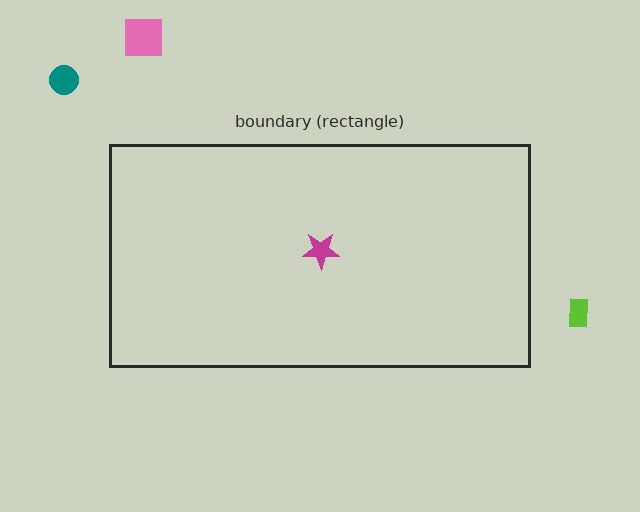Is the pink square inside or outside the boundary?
Outside.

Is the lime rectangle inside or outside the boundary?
Outside.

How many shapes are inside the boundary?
1 inside, 3 outside.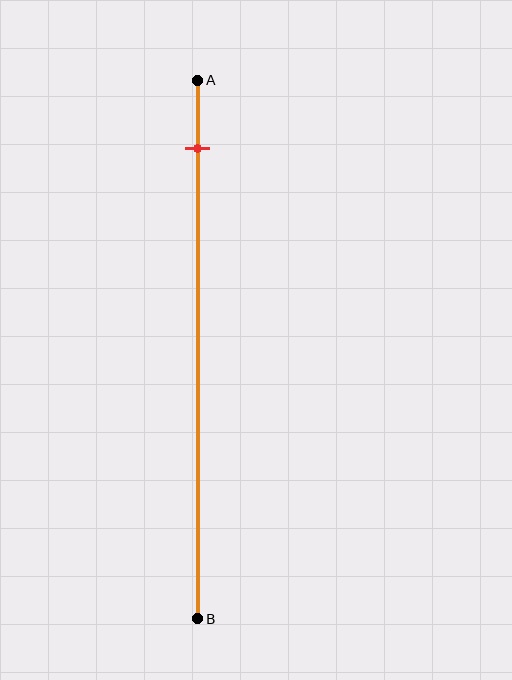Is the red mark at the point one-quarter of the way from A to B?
No, the mark is at about 15% from A, not at the 25% one-quarter point.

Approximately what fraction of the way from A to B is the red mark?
The red mark is approximately 15% of the way from A to B.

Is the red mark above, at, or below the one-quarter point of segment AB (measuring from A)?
The red mark is above the one-quarter point of segment AB.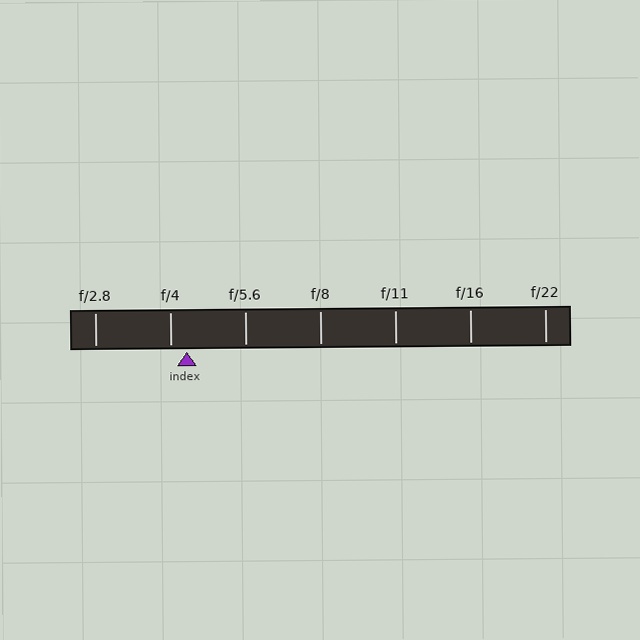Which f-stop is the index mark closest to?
The index mark is closest to f/4.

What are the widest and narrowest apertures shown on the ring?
The widest aperture shown is f/2.8 and the narrowest is f/22.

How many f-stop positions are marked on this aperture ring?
There are 7 f-stop positions marked.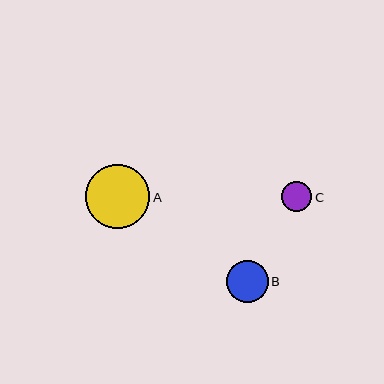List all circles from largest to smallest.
From largest to smallest: A, B, C.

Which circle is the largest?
Circle A is the largest with a size of approximately 64 pixels.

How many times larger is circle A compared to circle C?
Circle A is approximately 2.1 times the size of circle C.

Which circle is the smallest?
Circle C is the smallest with a size of approximately 30 pixels.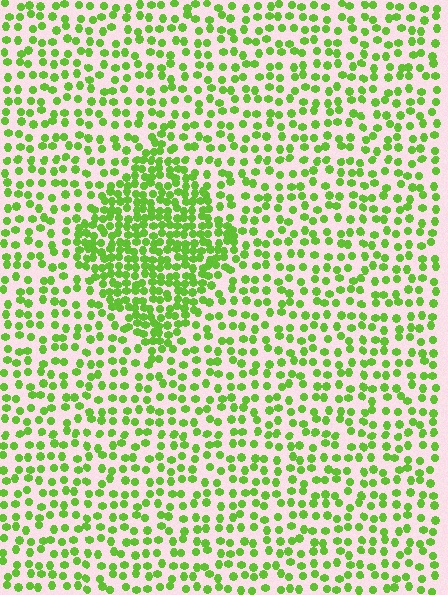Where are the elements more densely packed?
The elements are more densely packed inside the diamond boundary.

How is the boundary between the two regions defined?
The boundary is defined by a change in element density (approximately 2.1x ratio). All elements are the same color, size, and shape.